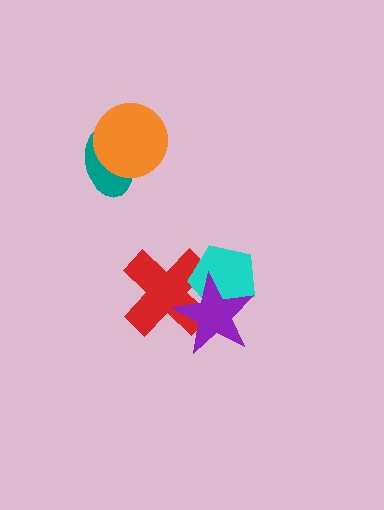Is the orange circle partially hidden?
No, no other shape covers it.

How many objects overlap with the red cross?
2 objects overlap with the red cross.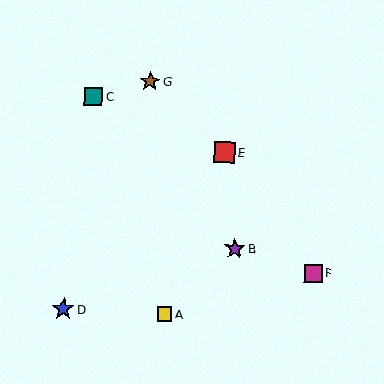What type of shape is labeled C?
Shape C is a teal square.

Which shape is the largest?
The blue star (labeled D) is the largest.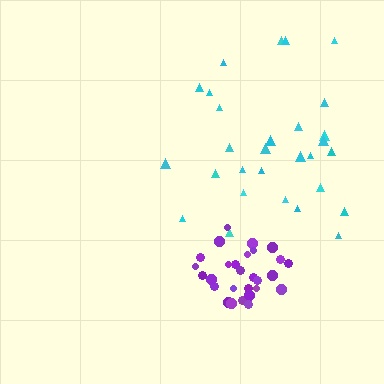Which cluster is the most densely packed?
Purple.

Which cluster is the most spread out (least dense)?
Cyan.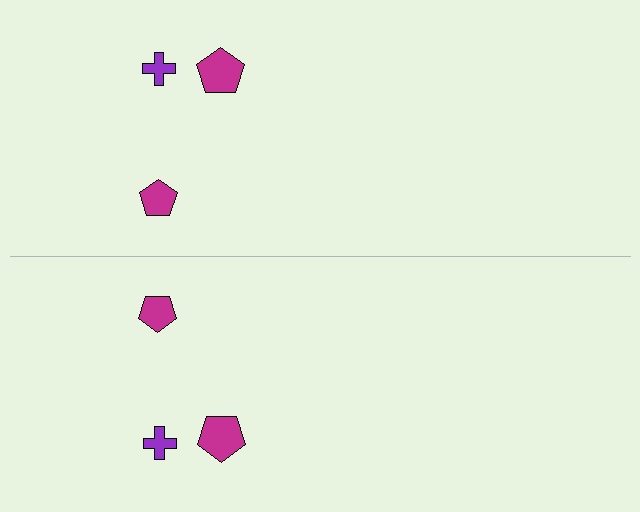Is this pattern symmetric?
Yes, this pattern has bilateral (reflection) symmetry.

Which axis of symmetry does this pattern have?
The pattern has a horizontal axis of symmetry running through the center of the image.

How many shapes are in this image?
There are 6 shapes in this image.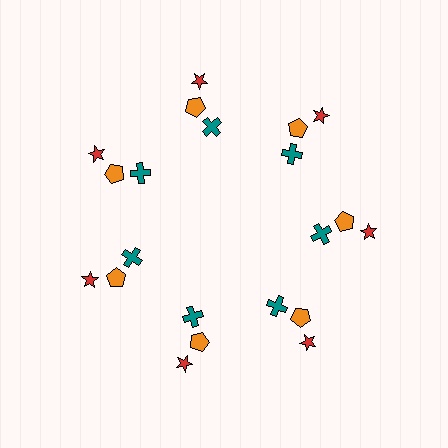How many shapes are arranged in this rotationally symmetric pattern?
There are 21 shapes, arranged in 7 groups of 3.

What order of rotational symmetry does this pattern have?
This pattern has 7-fold rotational symmetry.